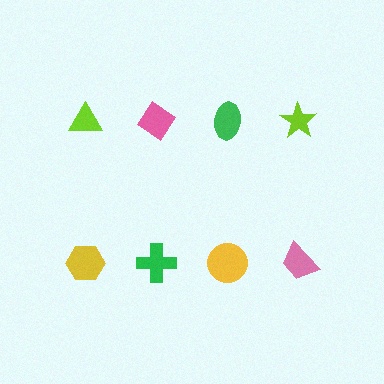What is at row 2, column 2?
A green cross.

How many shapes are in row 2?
4 shapes.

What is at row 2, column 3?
A yellow circle.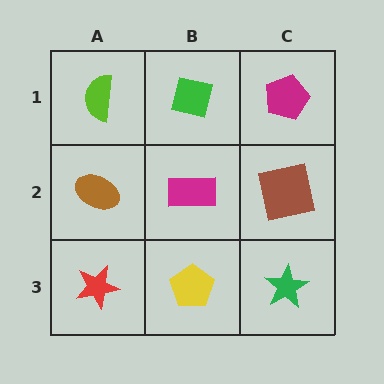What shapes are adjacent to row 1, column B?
A magenta rectangle (row 2, column B), a lime semicircle (row 1, column A), a magenta pentagon (row 1, column C).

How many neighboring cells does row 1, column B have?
3.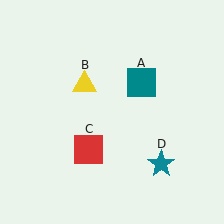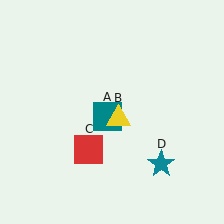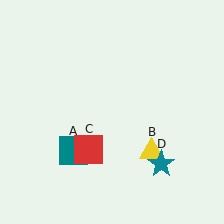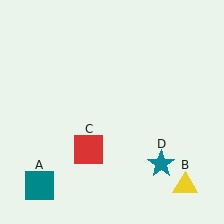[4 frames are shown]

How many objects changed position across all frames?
2 objects changed position: teal square (object A), yellow triangle (object B).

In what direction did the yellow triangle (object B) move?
The yellow triangle (object B) moved down and to the right.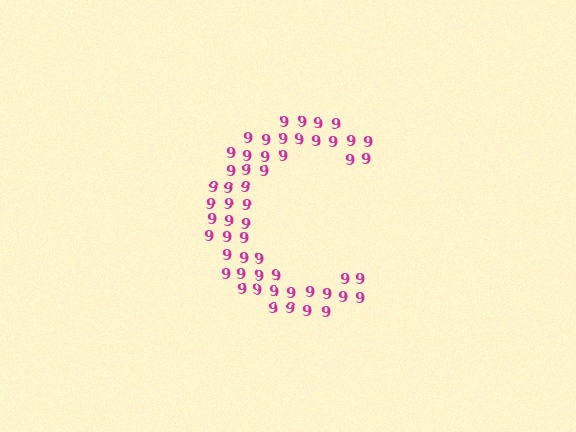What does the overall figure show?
The overall figure shows the letter C.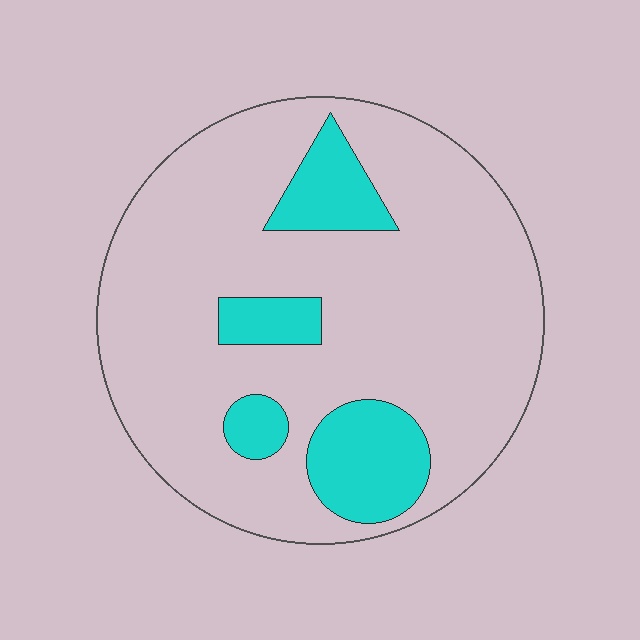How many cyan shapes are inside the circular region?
4.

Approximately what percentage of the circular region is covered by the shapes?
Approximately 20%.